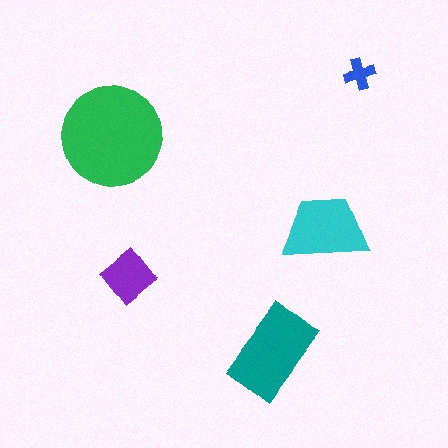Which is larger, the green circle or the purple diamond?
The green circle.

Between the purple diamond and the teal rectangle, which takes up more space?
The teal rectangle.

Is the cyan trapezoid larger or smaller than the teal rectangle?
Smaller.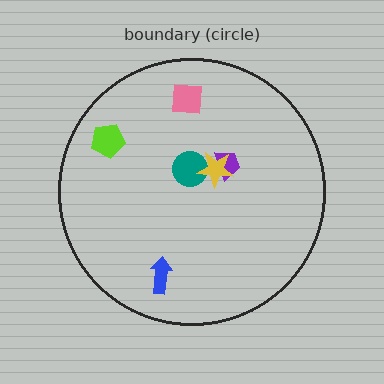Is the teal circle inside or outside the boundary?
Inside.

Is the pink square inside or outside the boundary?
Inside.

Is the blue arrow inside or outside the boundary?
Inside.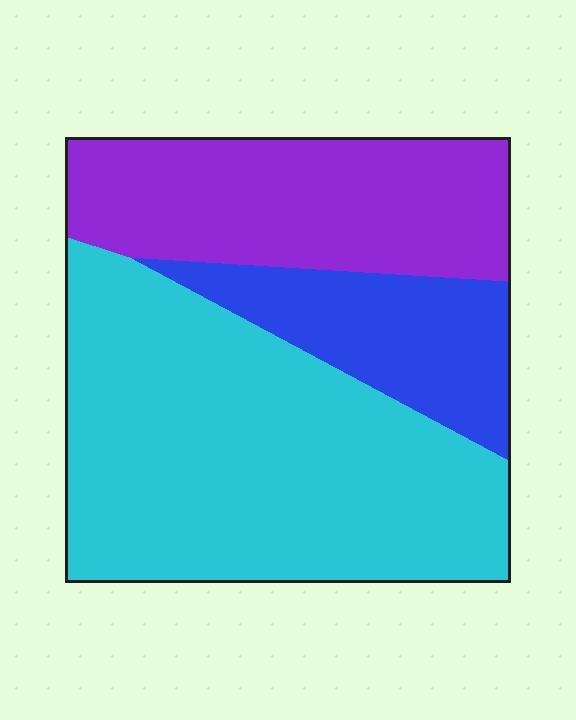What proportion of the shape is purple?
Purple covers about 30% of the shape.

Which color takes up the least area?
Blue, at roughly 15%.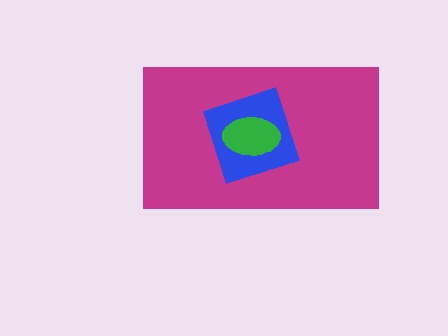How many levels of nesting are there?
3.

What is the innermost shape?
The green ellipse.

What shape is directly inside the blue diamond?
The green ellipse.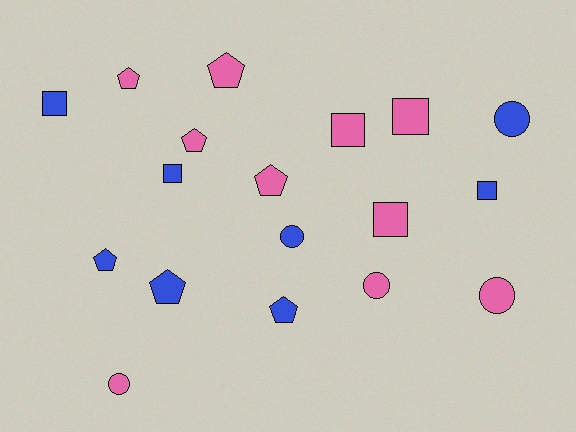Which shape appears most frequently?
Pentagon, with 7 objects.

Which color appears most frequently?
Pink, with 10 objects.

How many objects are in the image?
There are 18 objects.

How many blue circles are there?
There are 2 blue circles.